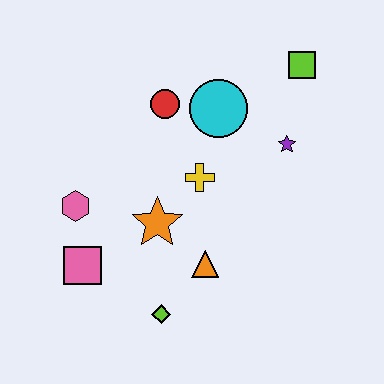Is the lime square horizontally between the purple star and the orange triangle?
No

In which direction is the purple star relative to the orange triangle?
The purple star is above the orange triangle.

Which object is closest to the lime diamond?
The orange triangle is closest to the lime diamond.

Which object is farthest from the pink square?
The lime square is farthest from the pink square.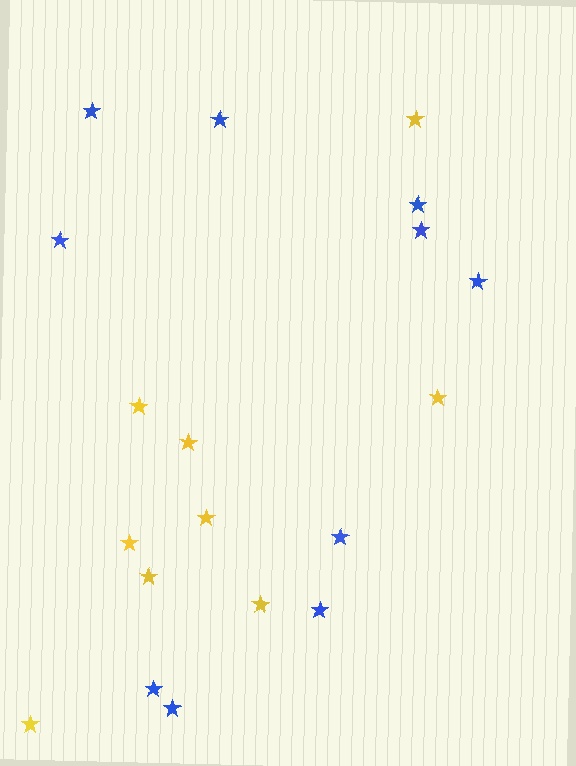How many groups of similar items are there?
There are 2 groups: one group of blue stars (10) and one group of yellow stars (9).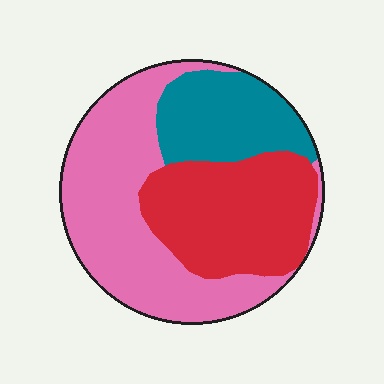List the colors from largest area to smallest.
From largest to smallest: pink, red, teal.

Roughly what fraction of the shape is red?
Red covers 33% of the shape.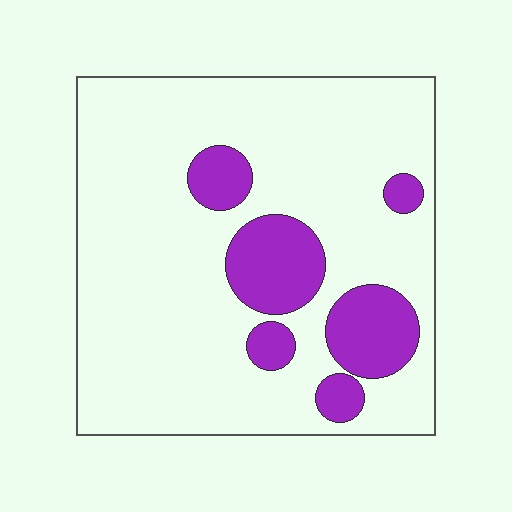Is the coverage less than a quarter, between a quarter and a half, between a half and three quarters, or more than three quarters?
Less than a quarter.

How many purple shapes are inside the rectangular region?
6.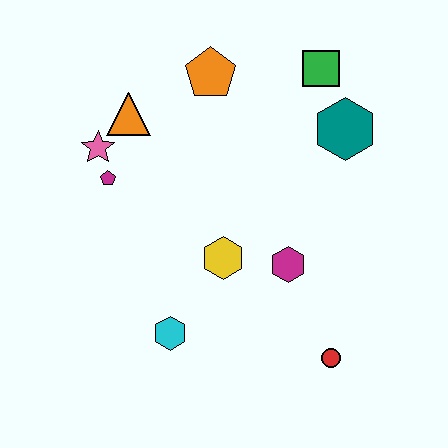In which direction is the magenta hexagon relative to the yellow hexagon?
The magenta hexagon is to the right of the yellow hexagon.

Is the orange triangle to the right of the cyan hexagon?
No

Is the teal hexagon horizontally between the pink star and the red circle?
No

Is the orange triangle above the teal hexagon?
Yes